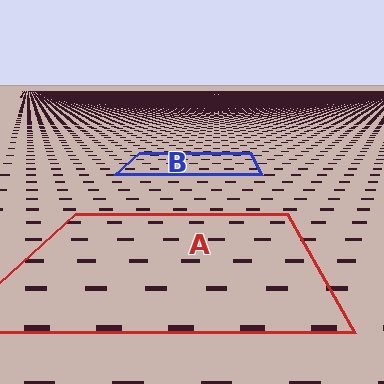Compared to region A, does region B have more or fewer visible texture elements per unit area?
Region B has more texture elements per unit area — they are packed more densely because it is farther away.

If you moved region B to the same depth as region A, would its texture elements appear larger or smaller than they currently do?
They would appear larger. At a closer depth, the same texture elements are projected at a bigger on-screen size.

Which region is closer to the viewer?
Region A is closer. The texture elements there are larger and more spread out.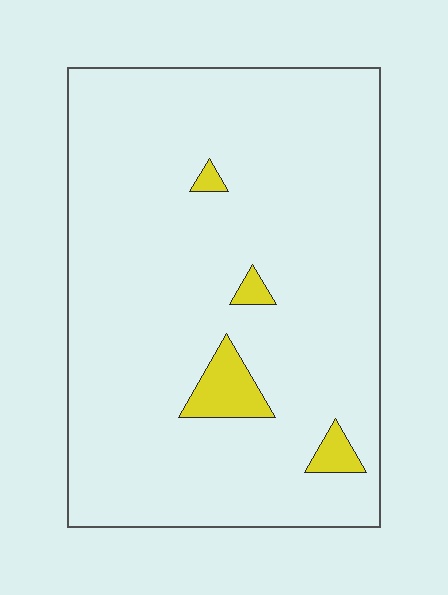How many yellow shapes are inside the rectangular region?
4.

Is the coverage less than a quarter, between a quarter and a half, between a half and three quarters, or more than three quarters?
Less than a quarter.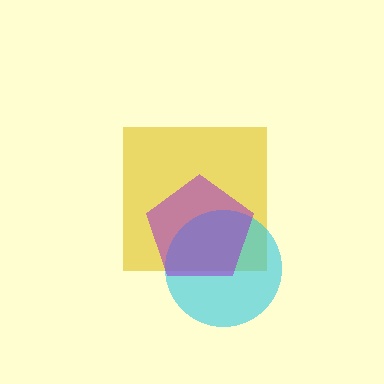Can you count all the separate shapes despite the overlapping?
Yes, there are 3 separate shapes.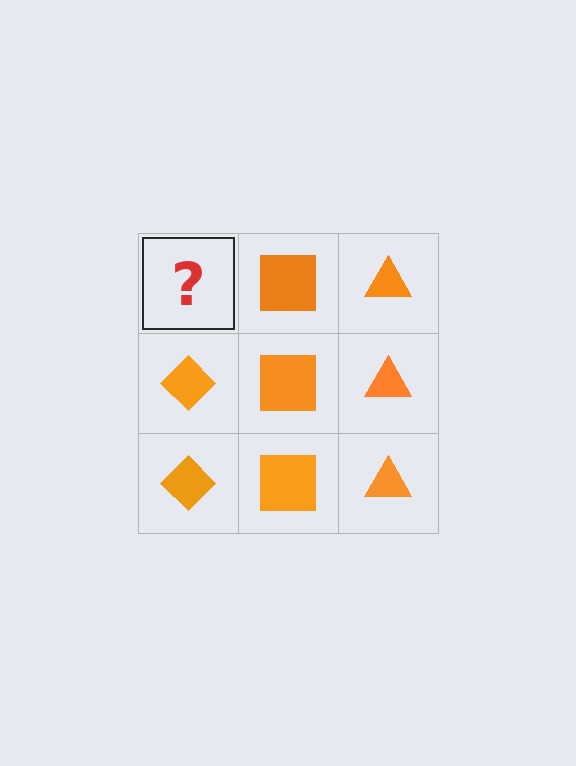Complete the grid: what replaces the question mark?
The question mark should be replaced with an orange diamond.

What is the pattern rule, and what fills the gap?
The rule is that each column has a consistent shape. The gap should be filled with an orange diamond.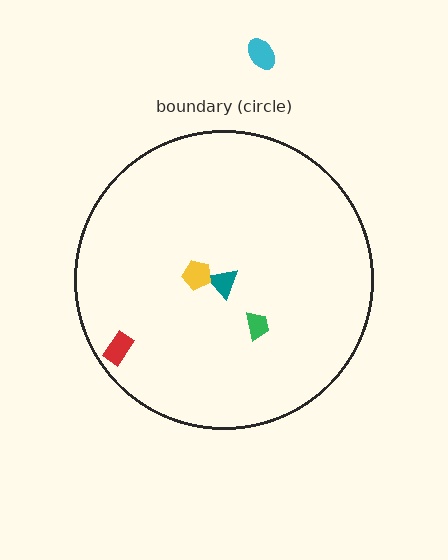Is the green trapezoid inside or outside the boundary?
Inside.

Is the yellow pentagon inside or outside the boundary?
Inside.